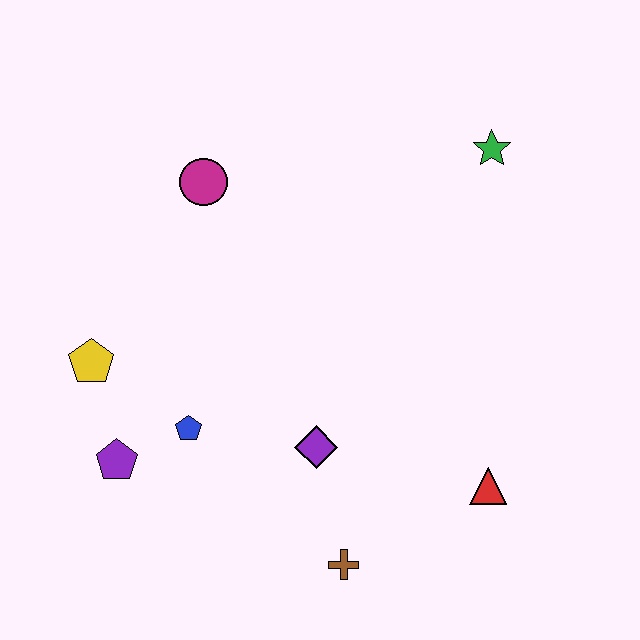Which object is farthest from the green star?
The purple pentagon is farthest from the green star.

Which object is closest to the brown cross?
The purple diamond is closest to the brown cross.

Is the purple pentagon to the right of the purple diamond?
No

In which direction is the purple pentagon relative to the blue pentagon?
The purple pentagon is to the left of the blue pentagon.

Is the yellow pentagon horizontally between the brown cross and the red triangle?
No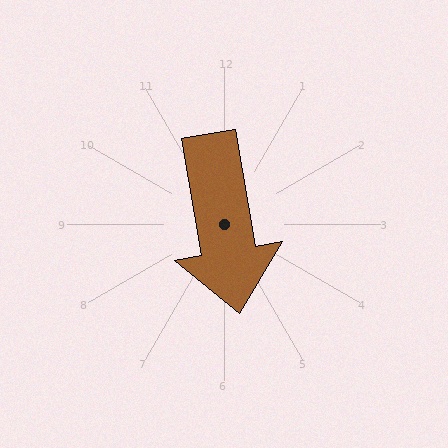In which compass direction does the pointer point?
South.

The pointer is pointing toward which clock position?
Roughly 6 o'clock.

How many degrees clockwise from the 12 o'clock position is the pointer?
Approximately 170 degrees.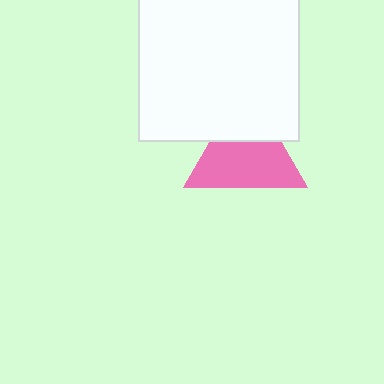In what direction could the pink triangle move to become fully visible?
The pink triangle could move down. That would shift it out from behind the white rectangle entirely.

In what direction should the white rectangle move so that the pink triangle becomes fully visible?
The white rectangle should move up. That is the shortest direction to clear the overlap and leave the pink triangle fully visible.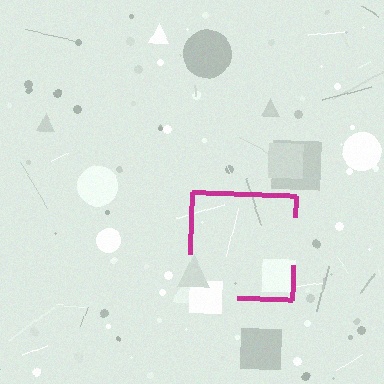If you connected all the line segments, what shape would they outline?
They would outline a square.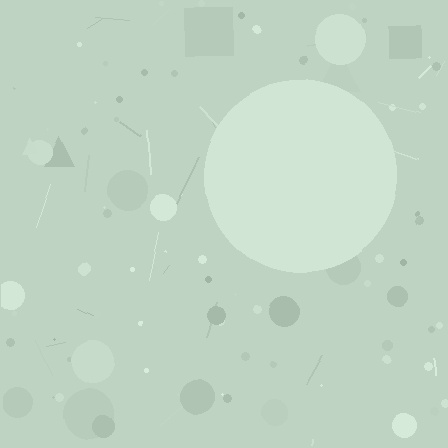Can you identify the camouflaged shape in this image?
The camouflaged shape is a circle.